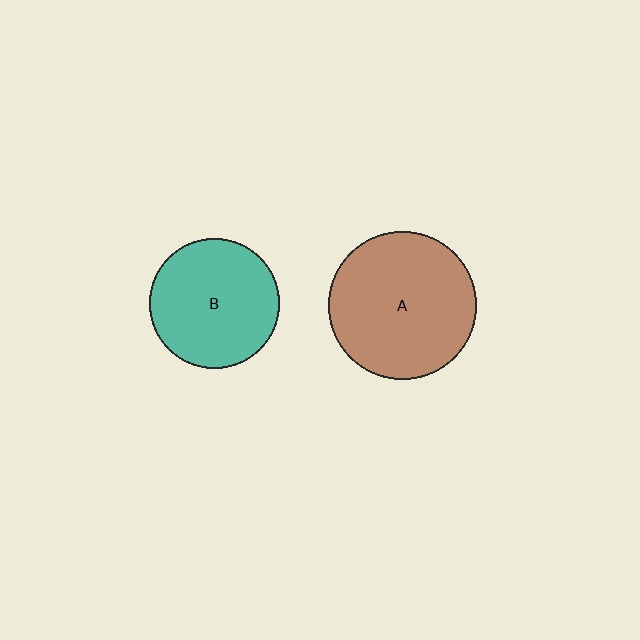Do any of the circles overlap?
No, none of the circles overlap.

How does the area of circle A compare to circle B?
Approximately 1.3 times.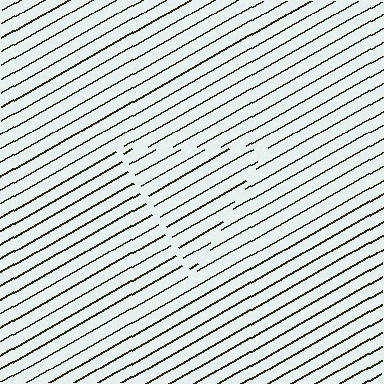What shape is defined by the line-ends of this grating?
An illusory triangle. The interior of the shape contains the same grating, shifted by half a period — the contour is defined by the phase discontinuity where line-ends from the inner and outer gratings abut.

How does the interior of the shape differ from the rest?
The interior of the shape contains the same grating, shifted by half a period — the contour is defined by the phase discontinuity where line-ends from the inner and outer gratings abut.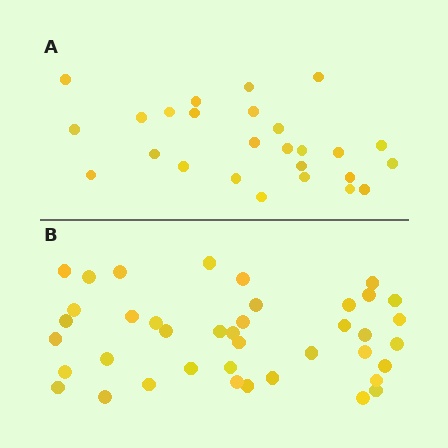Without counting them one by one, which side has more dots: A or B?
Region B (the bottom region) has more dots.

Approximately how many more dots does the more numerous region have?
Region B has approximately 15 more dots than region A.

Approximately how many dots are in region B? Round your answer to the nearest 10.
About 40 dots.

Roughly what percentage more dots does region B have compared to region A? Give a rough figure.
About 55% more.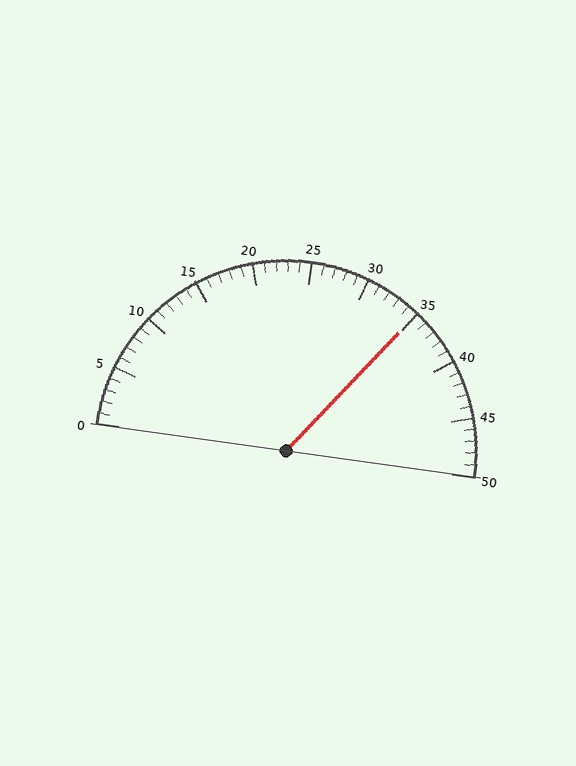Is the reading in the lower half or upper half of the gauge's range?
The reading is in the upper half of the range (0 to 50).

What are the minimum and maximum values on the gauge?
The gauge ranges from 0 to 50.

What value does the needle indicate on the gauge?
The needle indicates approximately 35.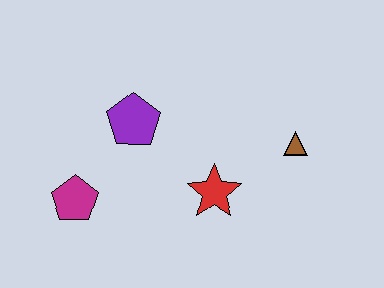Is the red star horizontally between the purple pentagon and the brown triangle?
Yes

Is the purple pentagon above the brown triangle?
Yes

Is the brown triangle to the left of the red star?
No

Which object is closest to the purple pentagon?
The magenta pentagon is closest to the purple pentagon.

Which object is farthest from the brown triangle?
The magenta pentagon is farthest from the brown triangle.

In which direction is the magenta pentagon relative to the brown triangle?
The magenta pentagon is to the left of the brown triangle.